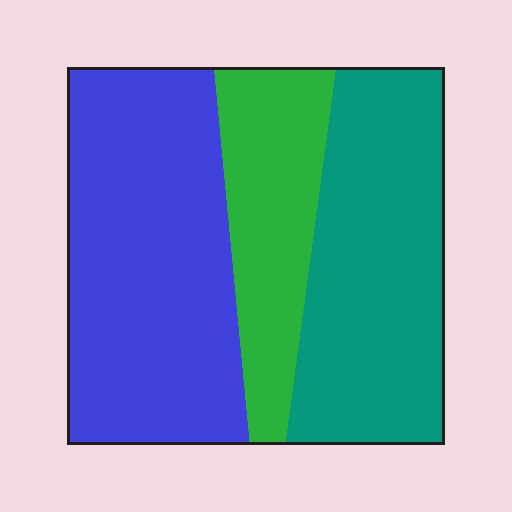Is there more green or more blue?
Blue.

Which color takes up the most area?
Blue, at roughly 45%.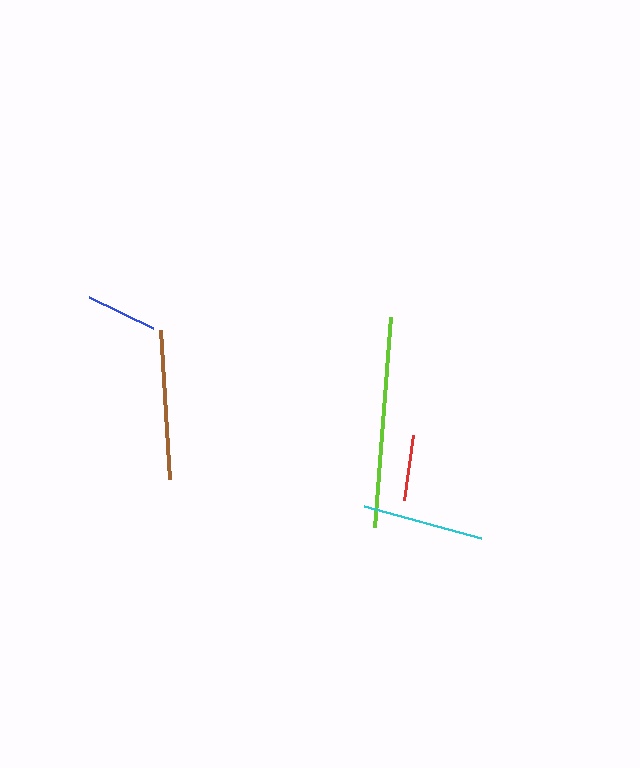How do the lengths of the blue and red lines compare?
The blue and red lines are approximately the same length.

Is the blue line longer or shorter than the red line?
The blue line is longer than the red line.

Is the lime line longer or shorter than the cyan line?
The lime line is longer than the cyan line.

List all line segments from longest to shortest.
From longest to shortest: lime, brown, cyan, blue, red.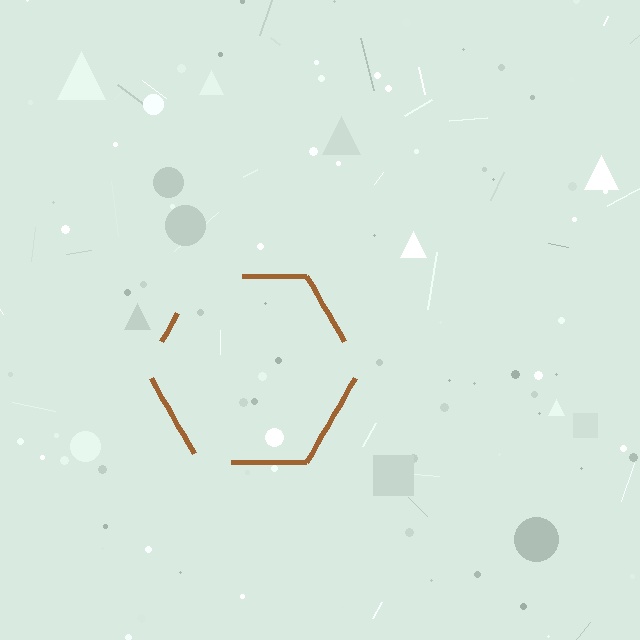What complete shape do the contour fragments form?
The contour fragments form a hexagon.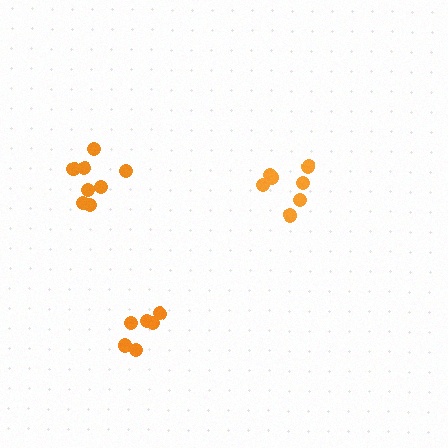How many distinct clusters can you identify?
There are 3 distinct clusters.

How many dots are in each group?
Group 1: 6 dots, Group 2: 7 dots, Group 3: 8 dots (21 total).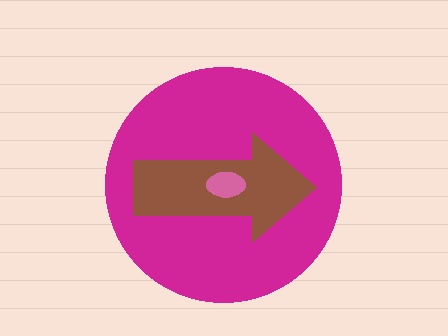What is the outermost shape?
The magenta circle.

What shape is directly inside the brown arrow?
The pink ellipse.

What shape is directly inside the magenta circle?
The brown arrow.